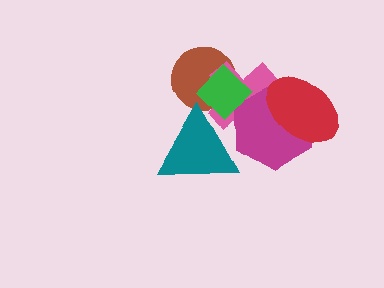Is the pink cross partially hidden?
Yes, it is partially covered by another shape.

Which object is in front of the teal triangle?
The green diamond is in front of the teal triangle.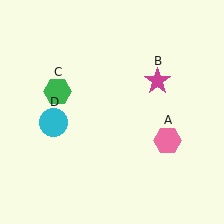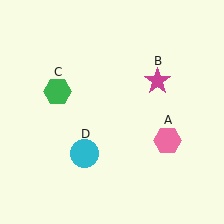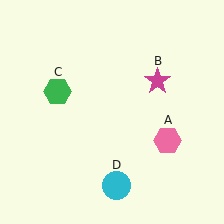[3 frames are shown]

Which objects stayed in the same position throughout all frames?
Pink hexagon (object A) and magenta star (object B) and green hexagon (object C) remained stationary.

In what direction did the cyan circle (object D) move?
The cyan circle (object D) moved down and to the right.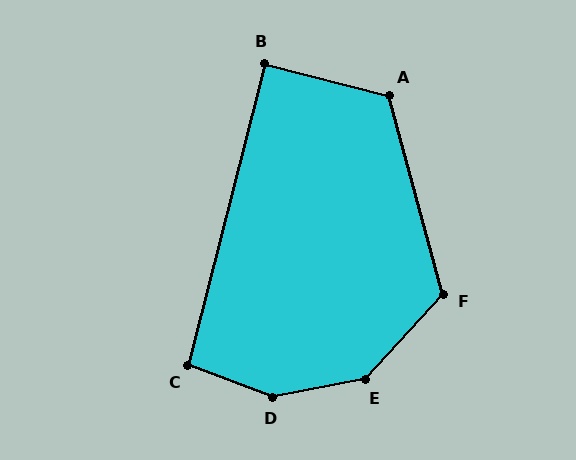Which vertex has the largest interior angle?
D, at approximately 148 degrees.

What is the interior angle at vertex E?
Approximately 144 degrees (obtuse).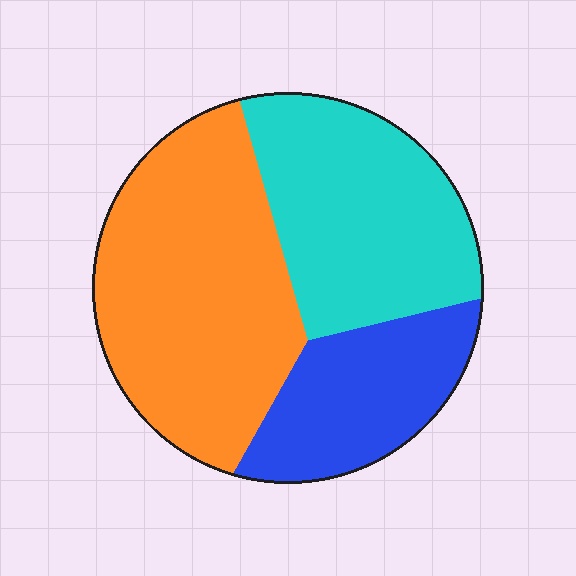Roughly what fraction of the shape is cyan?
Cyan covers roughly 35% of the shape.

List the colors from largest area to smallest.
From largest to smallest: orange, cyan, blue.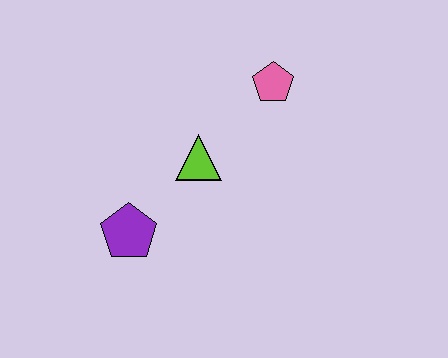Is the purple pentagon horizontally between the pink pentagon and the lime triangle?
No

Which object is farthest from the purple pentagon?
The pink pentagon is farthest from the purple pentagon.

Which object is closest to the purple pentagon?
The lime triangle is closest to the purple pentagon.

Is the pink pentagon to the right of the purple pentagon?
Yes